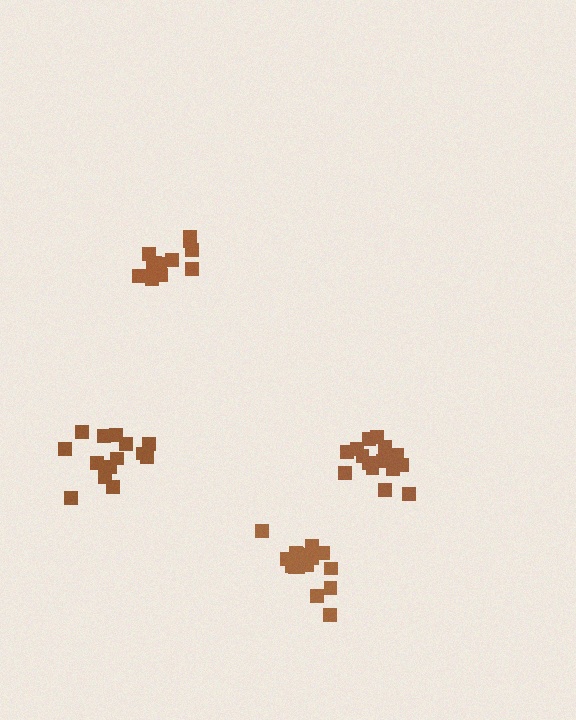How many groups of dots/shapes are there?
There are 4 groups.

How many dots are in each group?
Group 1: 15 dots, Group 2: 14 dots, Group 3: 12 dots, Group 4: 16 dots (57 total).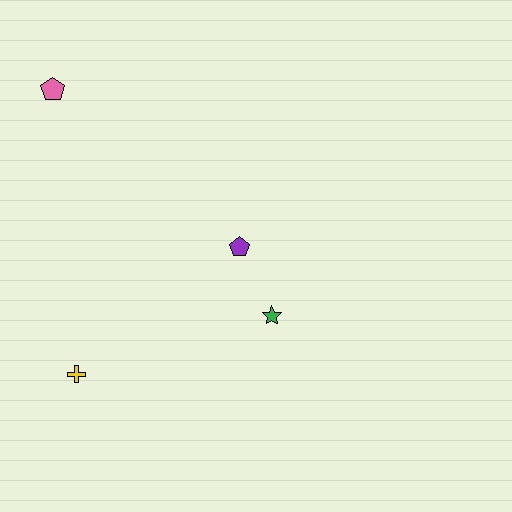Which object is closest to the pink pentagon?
The purple pentagon is closest to the pink pentagon.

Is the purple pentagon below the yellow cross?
No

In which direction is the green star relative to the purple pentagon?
The green star is below the purple pentagon.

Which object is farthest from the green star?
The pink pentagon is farthest from the green star.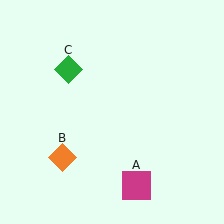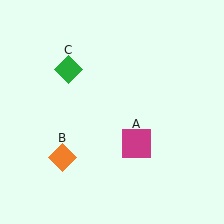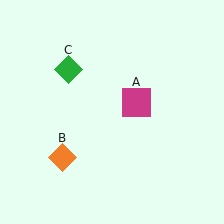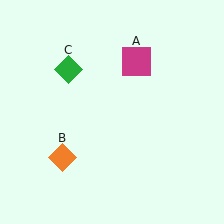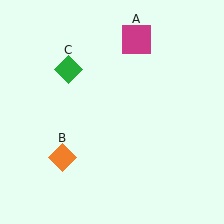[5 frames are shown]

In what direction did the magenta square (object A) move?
The magenta square (object A) moved up.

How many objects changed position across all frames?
1 object changed position: magenta square (object A).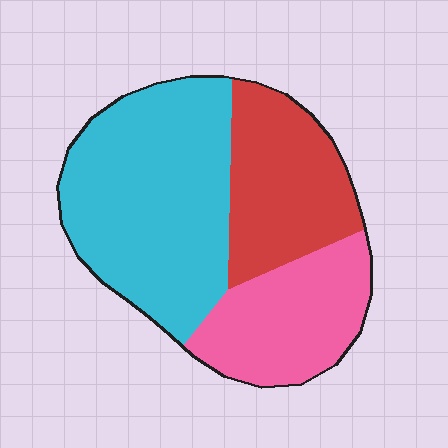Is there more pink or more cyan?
Cyan.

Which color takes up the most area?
Cyan, at roughly 50%.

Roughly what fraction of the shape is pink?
Pink covers 25% of the shape.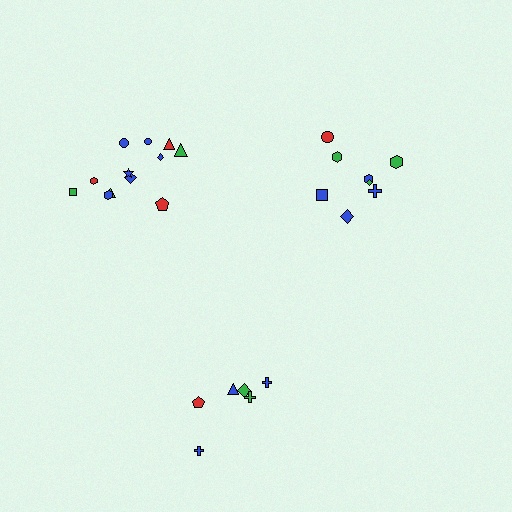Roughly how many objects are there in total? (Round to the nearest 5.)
Roughly 25 objects in total.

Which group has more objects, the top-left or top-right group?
The top-left group.